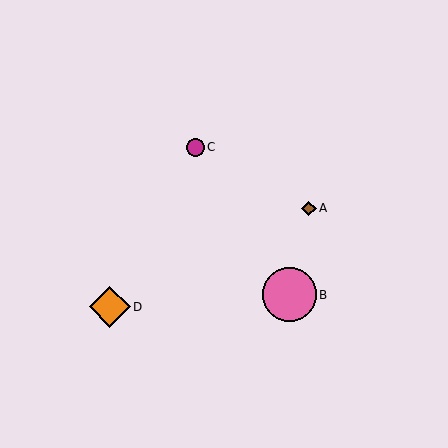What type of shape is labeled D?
Shape D is an orange diamond.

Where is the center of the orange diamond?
The center of the orange diamond is at (110, 307).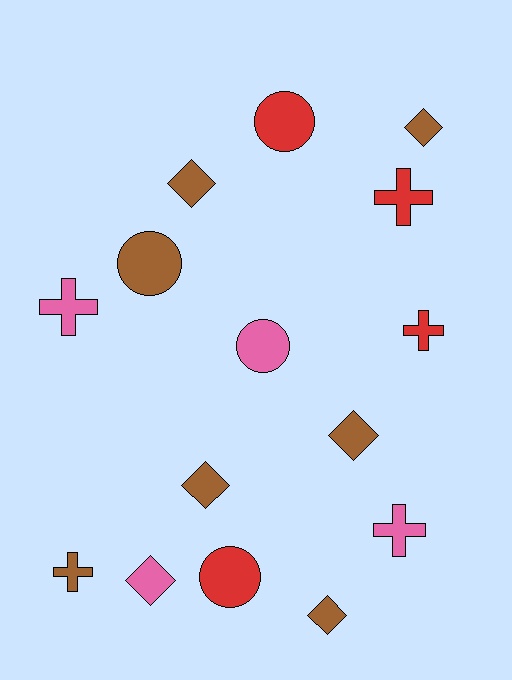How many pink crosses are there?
There are 2 pink crosses.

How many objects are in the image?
There are 15 objects.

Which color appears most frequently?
Brown, with 7 objects.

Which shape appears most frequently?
Diamond, with 6 objects.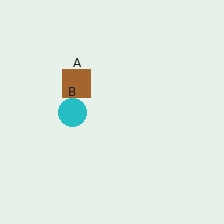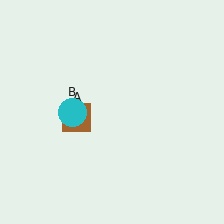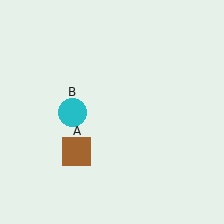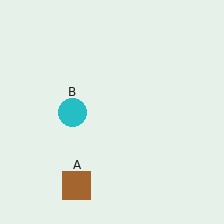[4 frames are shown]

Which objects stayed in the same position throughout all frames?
Cyan circle (object B) remained stationary.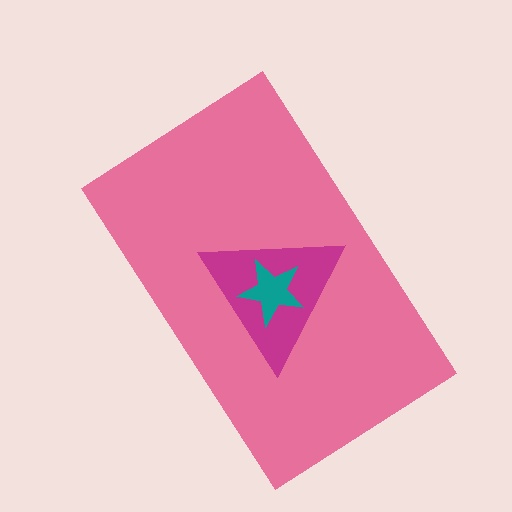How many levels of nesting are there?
3.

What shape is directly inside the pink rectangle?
The magenta triangle.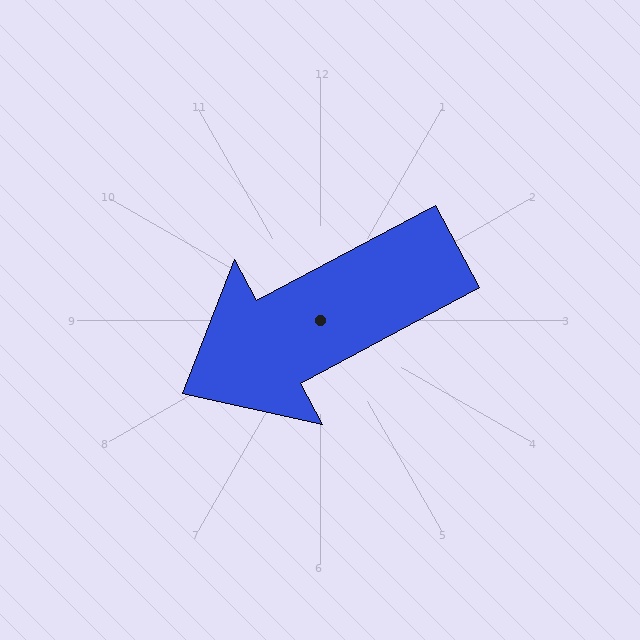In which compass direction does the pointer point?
Southwest.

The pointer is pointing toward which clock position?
Roughly 8 o'clock.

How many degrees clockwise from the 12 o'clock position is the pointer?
Approximately 242 degrees.